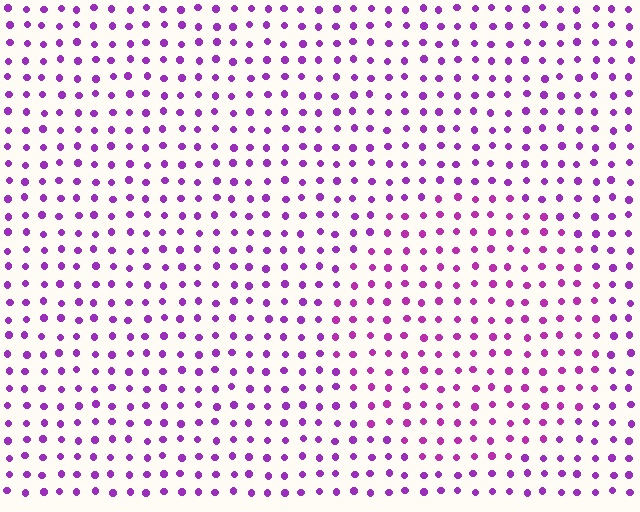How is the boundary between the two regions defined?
The boundary is defined purely by a slight shift in hue (about 20 degrees). Spacing, size, and orientation are identical on both sides.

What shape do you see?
I see a circle.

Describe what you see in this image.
The image is filled with small purple elements in a uniform arrangement. A circle-shaped region is visible where the elements are tinted to a slightly different hue, forming a subtle color boundary.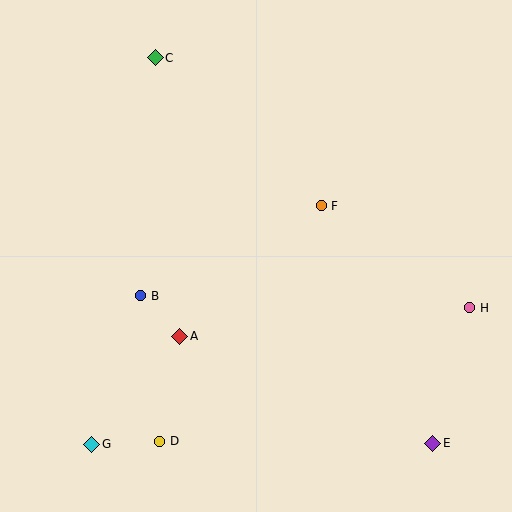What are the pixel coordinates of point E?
Point E is at (433, 443).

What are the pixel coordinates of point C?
Point C is at (155, 58).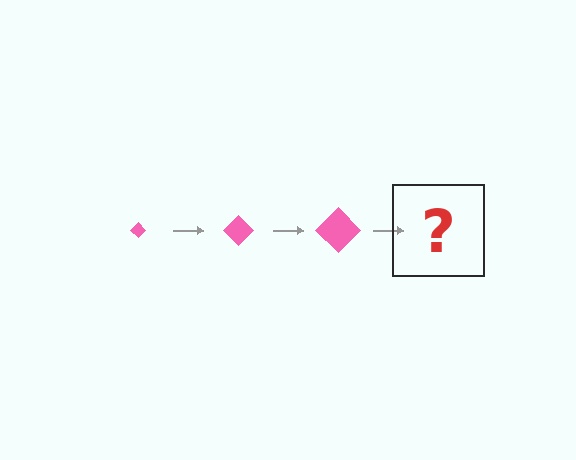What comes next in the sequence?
The next element should be a pink diamond, larger than the previous one.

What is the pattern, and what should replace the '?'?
The pattern is that the diamond gets progressively larger each step. The '?' should be a pink diamond, larger than the previous one.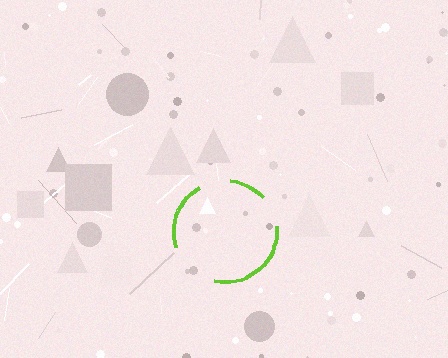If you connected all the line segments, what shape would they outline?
They would outline a circle.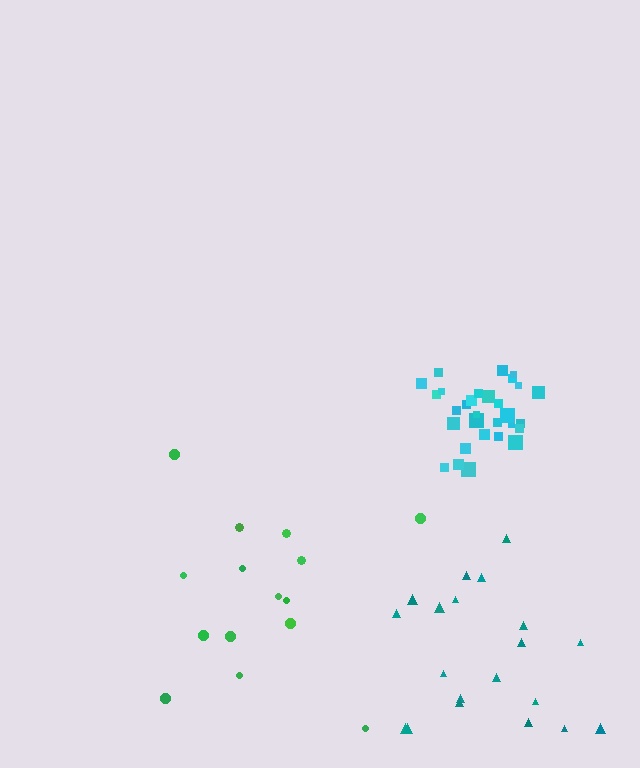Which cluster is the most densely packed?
Cyan.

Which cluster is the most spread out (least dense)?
Green.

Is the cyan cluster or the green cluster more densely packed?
Cyan.